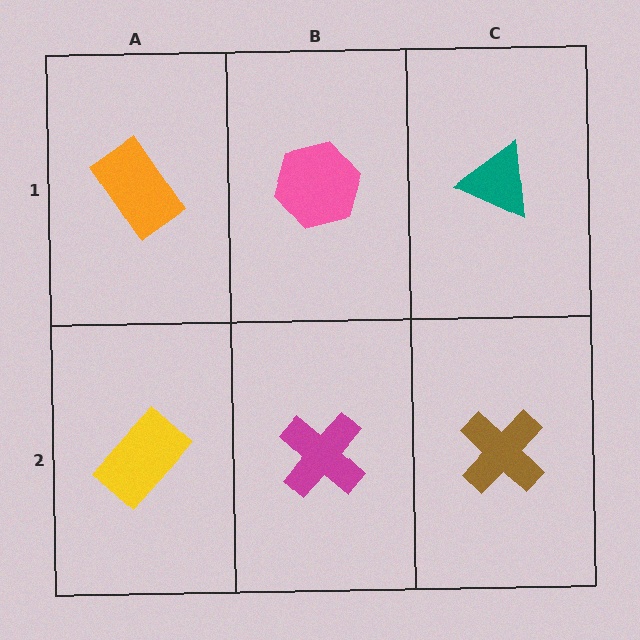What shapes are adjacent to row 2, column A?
An orange rectangle (row 1, column A), a magenta cross (row 2, column B).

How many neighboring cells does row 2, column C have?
2.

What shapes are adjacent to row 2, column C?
A teal triangle (row 1, column C), a magenta cross (row 2, column B).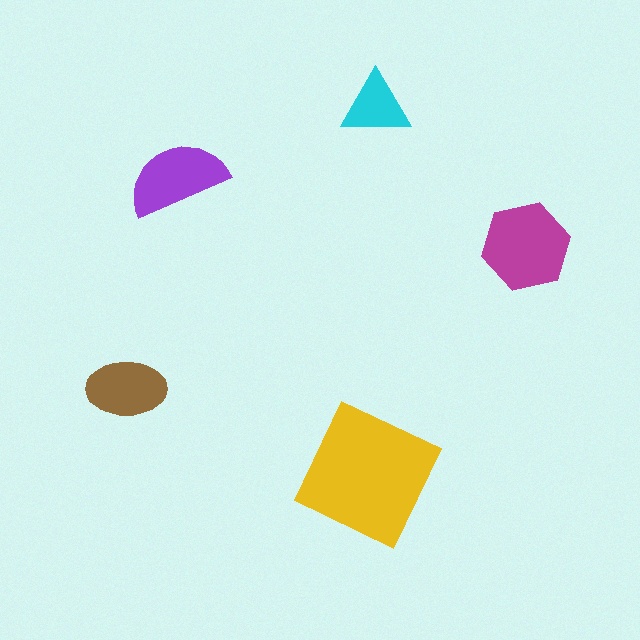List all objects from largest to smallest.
The yellow square, the magenta hexagon, the purple semicircle, the brown ellipse, the cyan triangle.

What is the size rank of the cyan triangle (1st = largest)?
5th.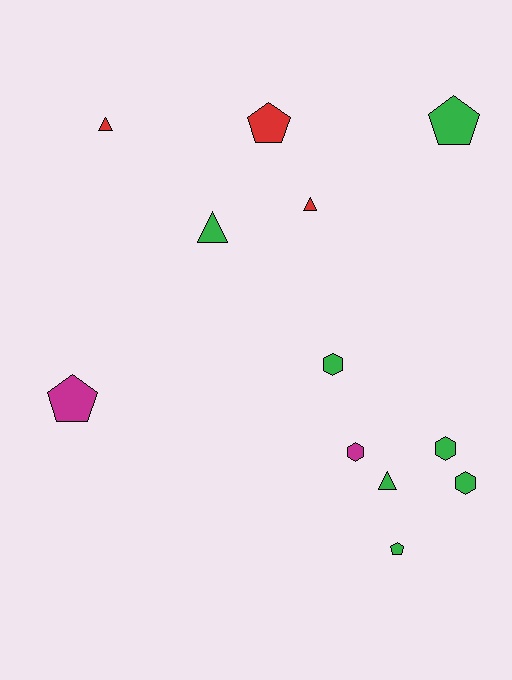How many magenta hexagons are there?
There is 1 magenta hexagon.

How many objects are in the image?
There are 12 objects.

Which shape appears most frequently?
Hexagon, with 4 objects.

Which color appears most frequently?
Green, with 7 objects.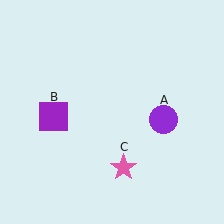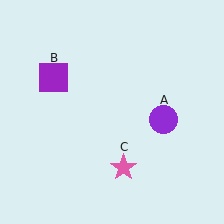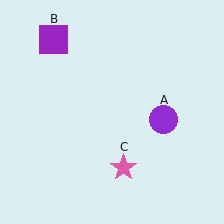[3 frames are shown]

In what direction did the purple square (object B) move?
The purple square (object B) moved up.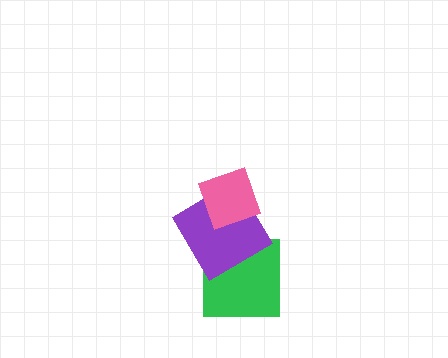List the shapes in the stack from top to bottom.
From top to bottom: the pink diamond, the purple diamond, the green square.